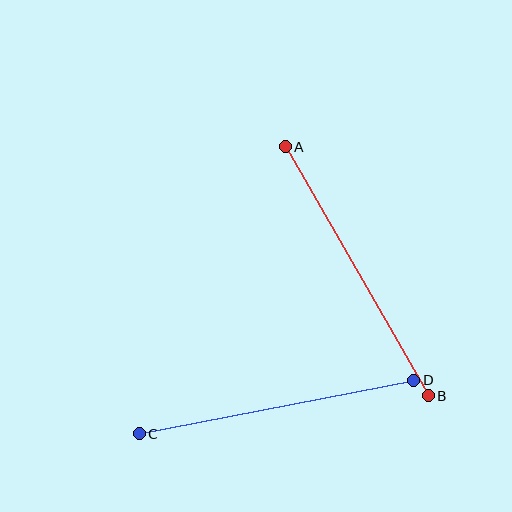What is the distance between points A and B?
The distance is approximately 287 pixels.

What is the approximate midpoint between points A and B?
The midpoint is at approximately (357, 271) pixels.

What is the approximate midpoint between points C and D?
The midpoint is at approximately (277, 407) pixels.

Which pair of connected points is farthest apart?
Points A and B are farthest apart.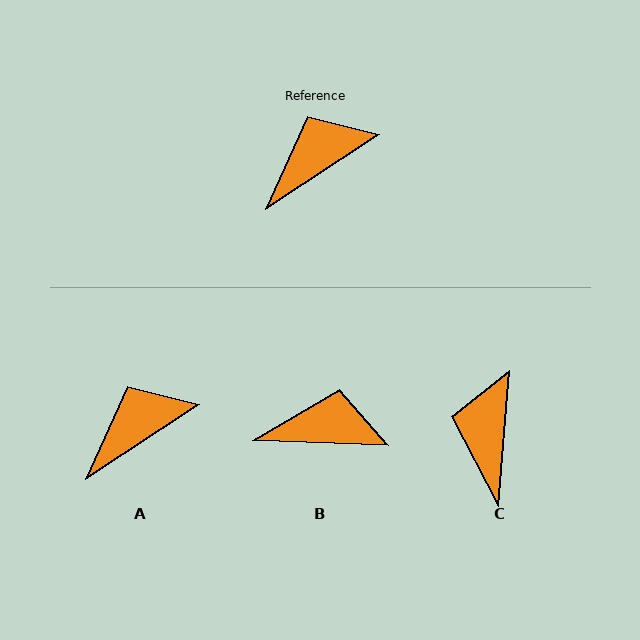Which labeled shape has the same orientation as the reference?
A.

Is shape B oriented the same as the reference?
No, it is off by about 35 degrees.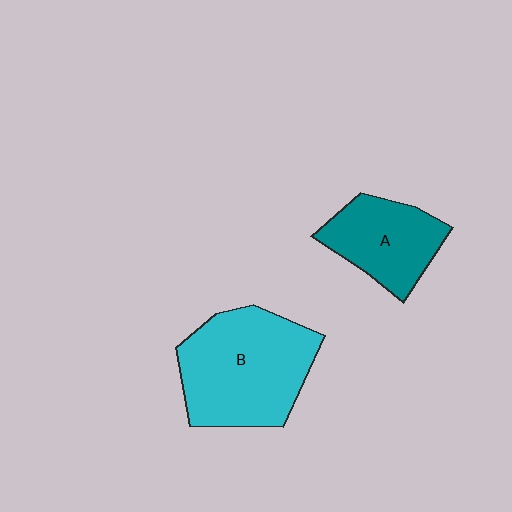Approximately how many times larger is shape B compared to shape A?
Approximately 1.7 times.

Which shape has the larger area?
Shape B (cyan).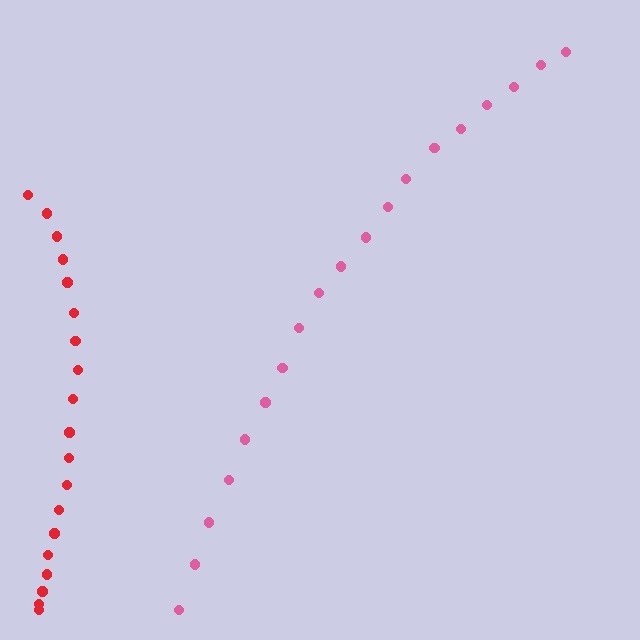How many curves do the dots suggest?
There are 2 distinct paths.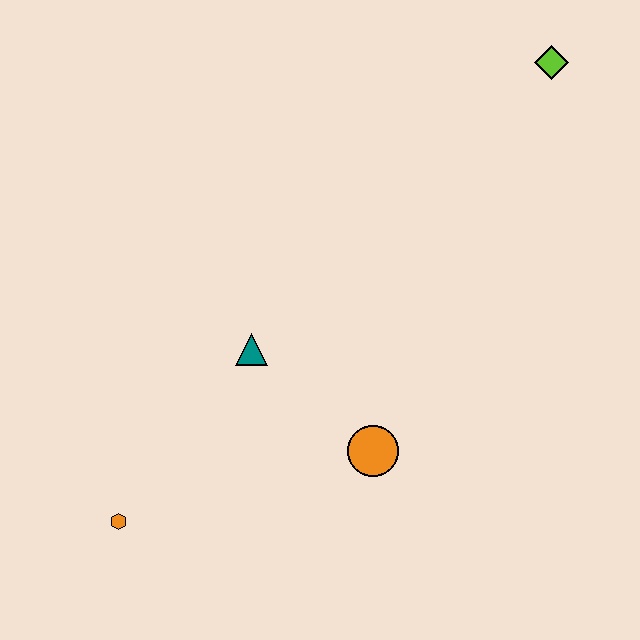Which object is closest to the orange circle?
The teal triangle is closest to the orange circle.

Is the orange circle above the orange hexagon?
Yes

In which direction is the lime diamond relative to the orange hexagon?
The lime diamond is above the orange hexagon.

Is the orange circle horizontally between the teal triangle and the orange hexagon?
No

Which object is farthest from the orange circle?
The lime diamond is farthest from the orange circle.